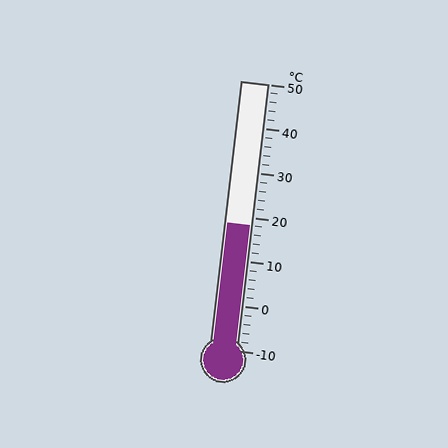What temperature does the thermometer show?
The thermometer shows approximately 18°C.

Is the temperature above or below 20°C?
The temperature is below 20°C.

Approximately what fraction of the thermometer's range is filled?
The thermometer is filled to approximately 45% of its range.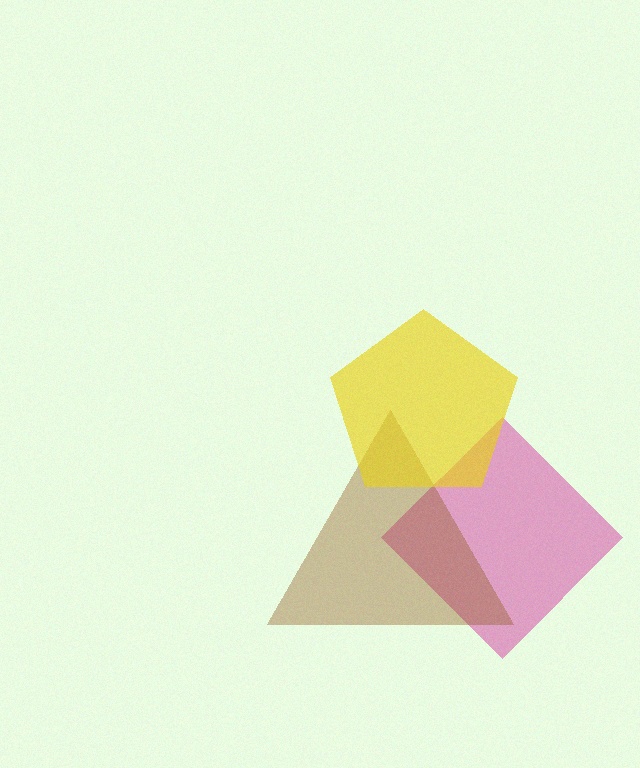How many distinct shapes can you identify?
There are 3 distinct shapes: a magenta diamond, a brown triangle, a yellow pentagon.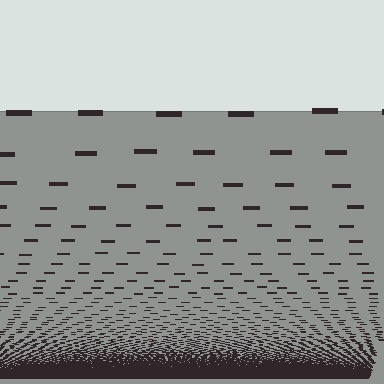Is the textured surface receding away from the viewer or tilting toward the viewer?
The surface appears to tilt toward the viewer. Texture elements get larger and sparser toward the top.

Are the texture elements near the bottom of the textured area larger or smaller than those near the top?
Smaller. The gradient is inverted — elements near the bottom are smaller and denser.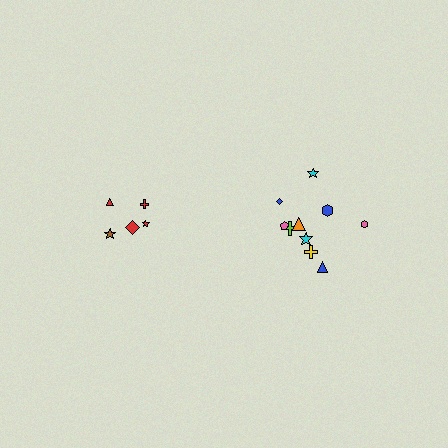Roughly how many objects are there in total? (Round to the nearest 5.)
Roughly 15 objects in total.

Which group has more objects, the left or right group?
The right group.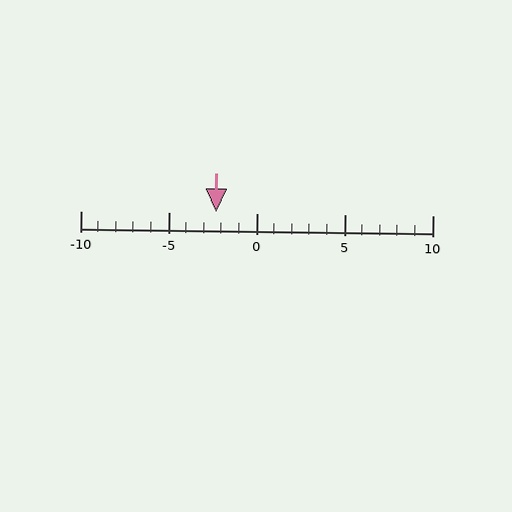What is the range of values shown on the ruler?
The ruler shows values from -10 to 10.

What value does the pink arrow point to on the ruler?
The pink arrow points to approximately -2.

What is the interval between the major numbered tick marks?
The major tick marks are spaced 5 units apart.